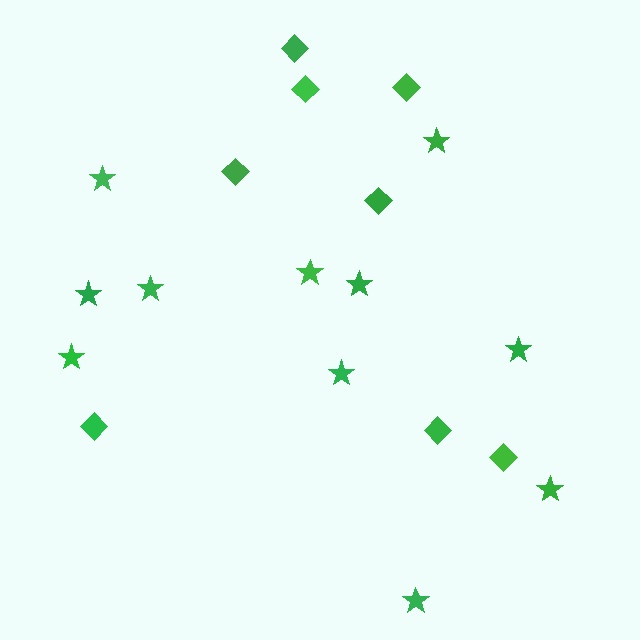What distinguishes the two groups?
There are 2 groups: one group of stars (11) and one group of diamonds (8).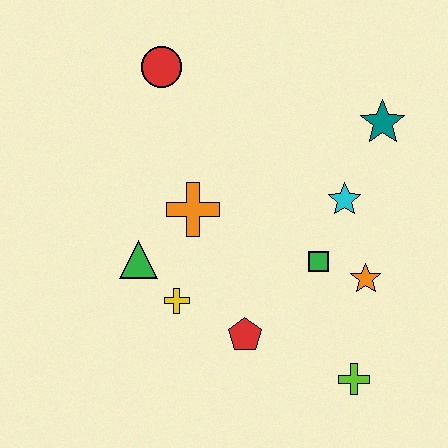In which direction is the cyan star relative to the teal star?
The cyan star is below the teal star.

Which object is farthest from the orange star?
The red circle is farthest from the orange star.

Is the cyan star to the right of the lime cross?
No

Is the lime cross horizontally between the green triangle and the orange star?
Yes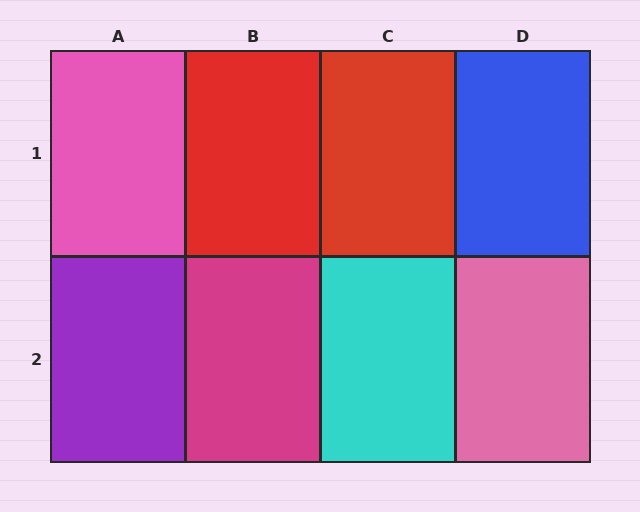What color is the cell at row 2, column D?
Pink.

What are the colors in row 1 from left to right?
Pink, red, red, blue.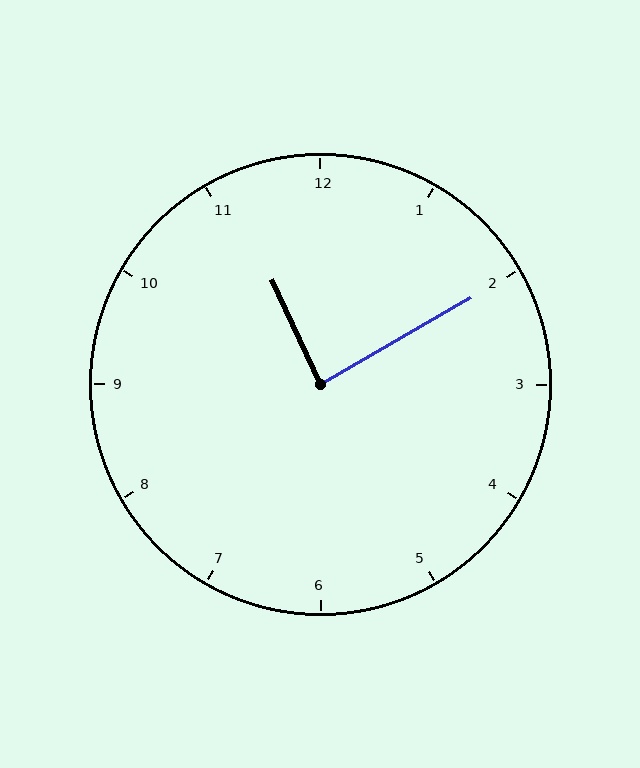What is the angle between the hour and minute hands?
Approximately 85 degrees.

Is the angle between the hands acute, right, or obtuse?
It is right.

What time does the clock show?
11:10.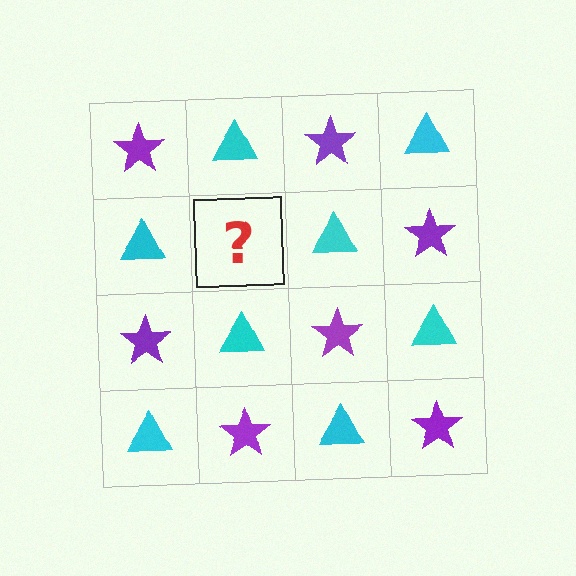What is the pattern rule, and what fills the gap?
The rule is that it alternates purple star and cyan triangle in a checkerboard pattern. The gap should be filled with a purple star.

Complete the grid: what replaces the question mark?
The question mark should be replaced with a purple star.